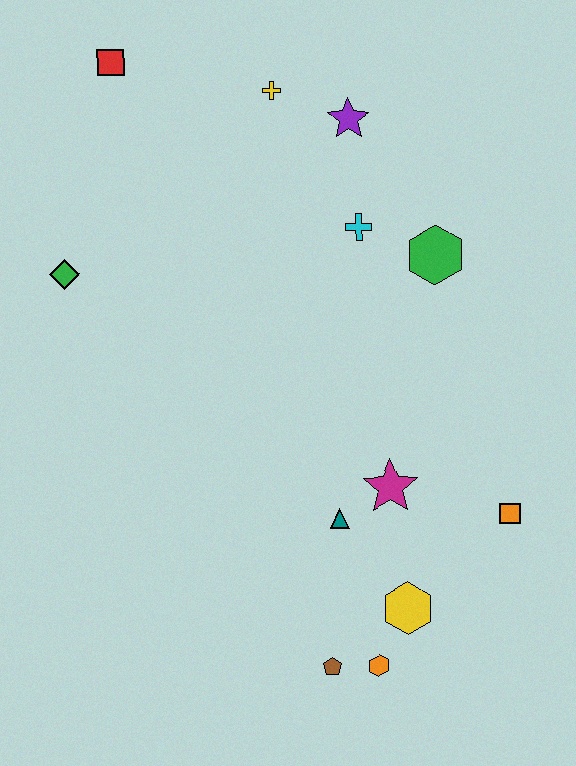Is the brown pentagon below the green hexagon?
Yes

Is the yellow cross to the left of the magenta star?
Yes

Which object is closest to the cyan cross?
The green hexagon is closest to the cyan cross.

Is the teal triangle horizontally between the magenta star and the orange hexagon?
No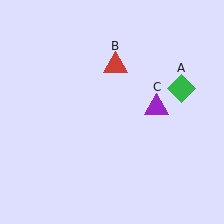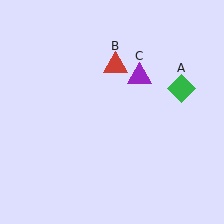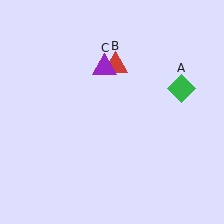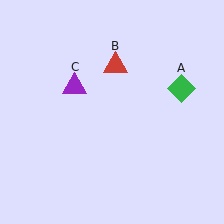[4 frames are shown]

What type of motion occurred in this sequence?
The purple triangle (object C) rotated counterclockwise around the center of the scene.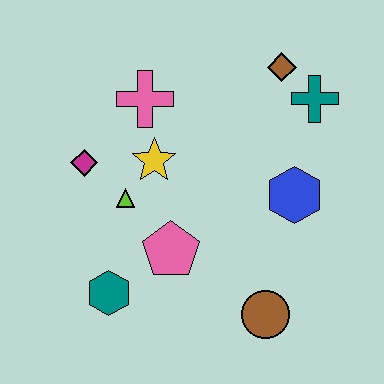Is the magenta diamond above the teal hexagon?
Yes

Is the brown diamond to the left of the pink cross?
No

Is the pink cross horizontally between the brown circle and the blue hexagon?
No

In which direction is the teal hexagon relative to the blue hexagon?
The teal hexagon is to the left of the blue hexagon.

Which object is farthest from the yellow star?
The brown circle is farthest from the yellow star.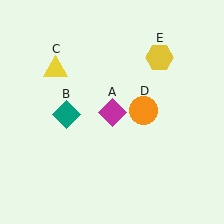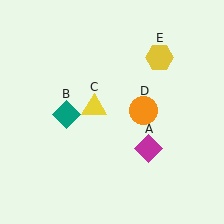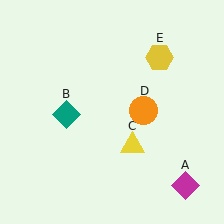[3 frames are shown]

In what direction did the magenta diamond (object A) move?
The magenta diamond (object A) moved down and to the right.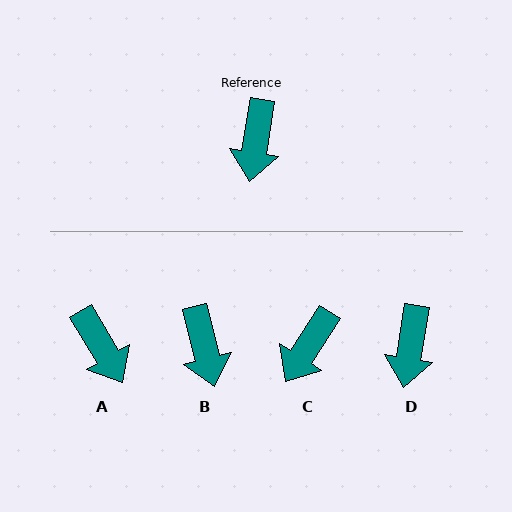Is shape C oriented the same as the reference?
No, it is off by about 23 degrees.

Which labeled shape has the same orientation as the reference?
D.